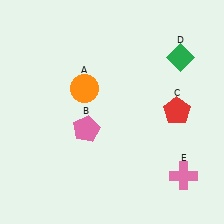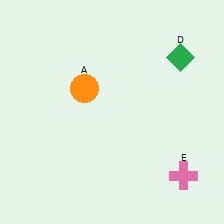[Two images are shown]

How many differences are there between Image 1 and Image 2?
There are 2 differences between the two images.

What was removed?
The red pentagon (C), the pink pentagon (B) were removed in Image 2.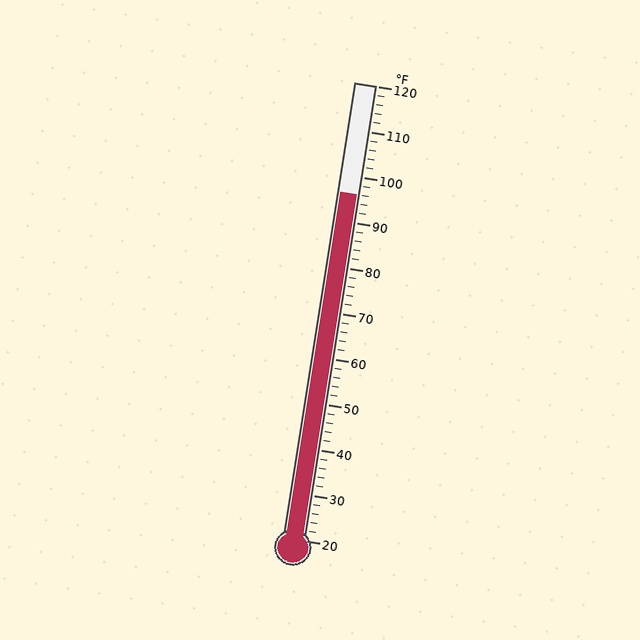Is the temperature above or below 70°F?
The temperature is above 70°F.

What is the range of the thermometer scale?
The thermometer scale ranges from 20°F to 120°F.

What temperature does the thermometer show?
The thermometer shows approximately 96°F.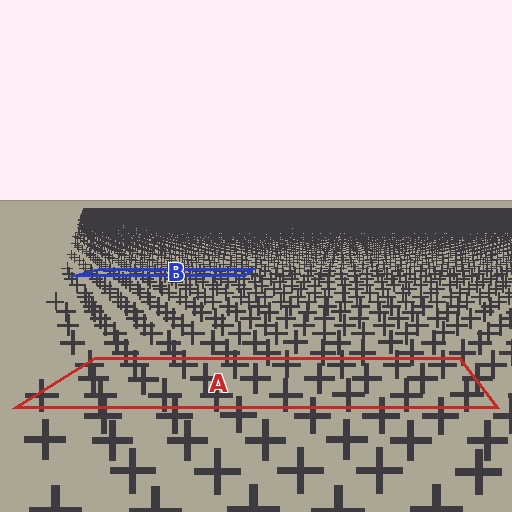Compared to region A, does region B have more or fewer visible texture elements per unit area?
Region B has more texture elements per unit area — they are packed more densely because it is farther away.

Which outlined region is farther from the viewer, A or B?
Region B is farther from the viewer — the texture elements inside it appear smaller and more densely packed.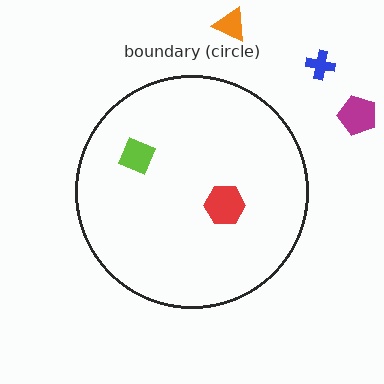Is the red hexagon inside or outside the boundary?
Inside.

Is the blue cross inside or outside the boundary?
Outside.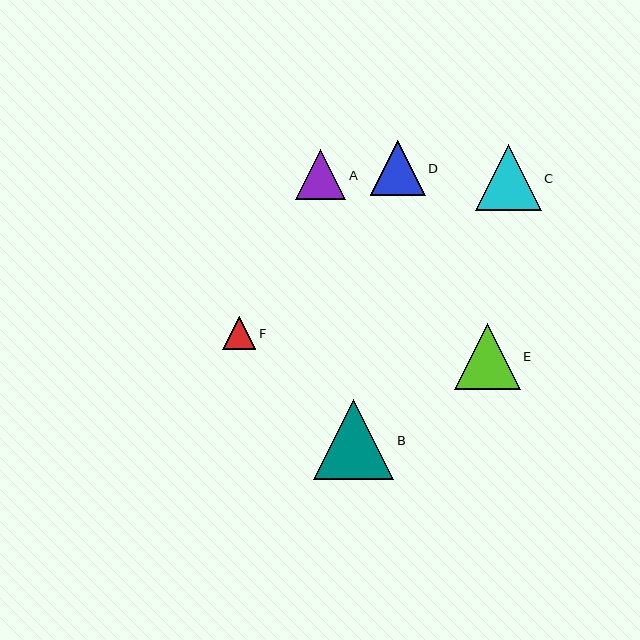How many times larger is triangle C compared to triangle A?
Triangle C is approximately 1.3 times the size of triangle A.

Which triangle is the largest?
Triangle B is the largest with a size of approximately 80 pixels.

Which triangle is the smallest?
Triangle F is the smallest with a size of approximately 33 pixels.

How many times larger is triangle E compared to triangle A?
Triangle E is approximately 1.3 times the size of triangle A.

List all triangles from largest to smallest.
From largest to smallest: B, E, C, D, A, F.